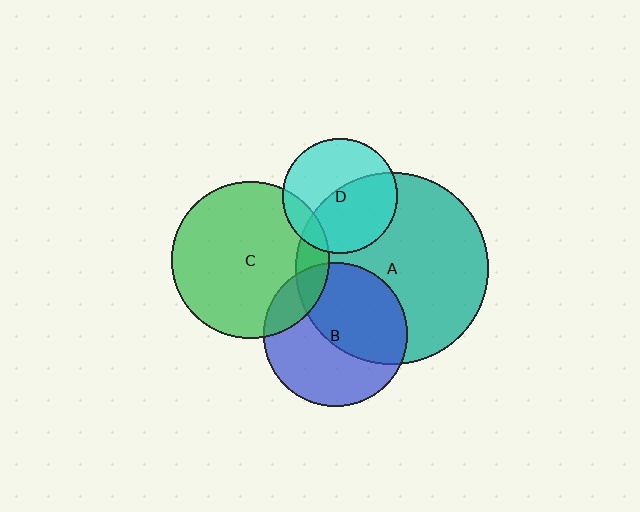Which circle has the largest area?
Circle A (teal).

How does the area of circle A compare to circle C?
Approximately 1.5 times.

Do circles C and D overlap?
Yes.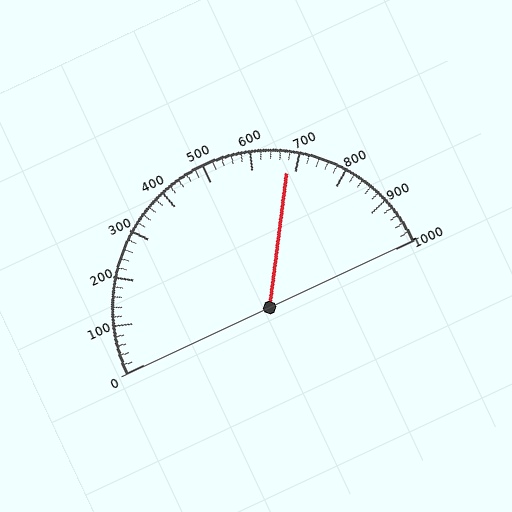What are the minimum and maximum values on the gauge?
The gauge ranges from 0 to 1000.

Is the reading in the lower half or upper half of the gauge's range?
The reading is in the upper half of the range (0 to 1000).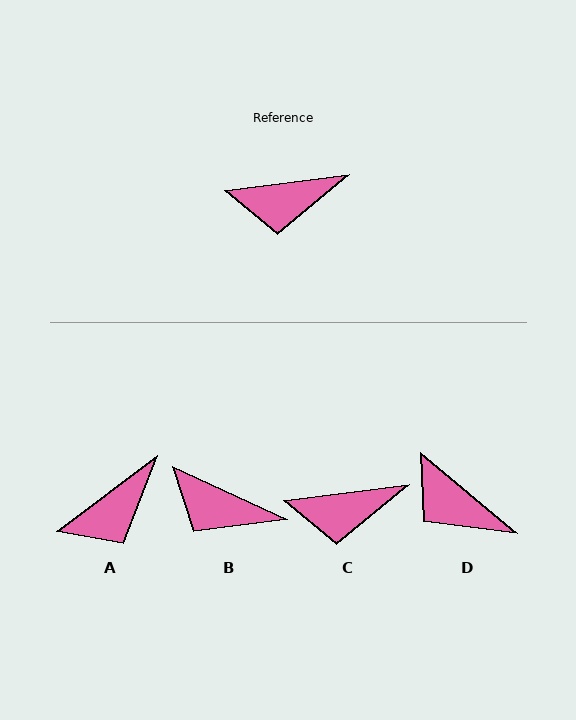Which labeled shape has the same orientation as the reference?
C.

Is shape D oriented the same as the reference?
No, it is off by about 47 degrees.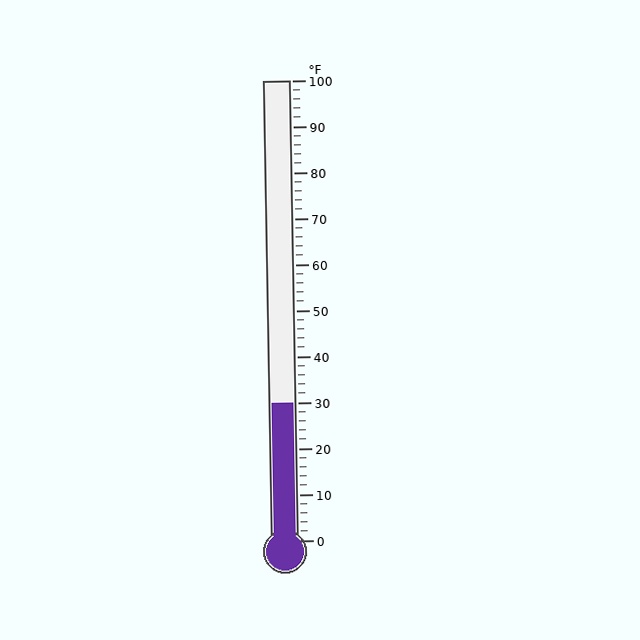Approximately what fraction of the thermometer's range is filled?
The thermometer is filled to approximately 30% of its range.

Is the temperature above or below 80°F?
The temperature is below 80°F.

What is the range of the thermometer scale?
The thermometer scale ranges from 0°F to 100°F.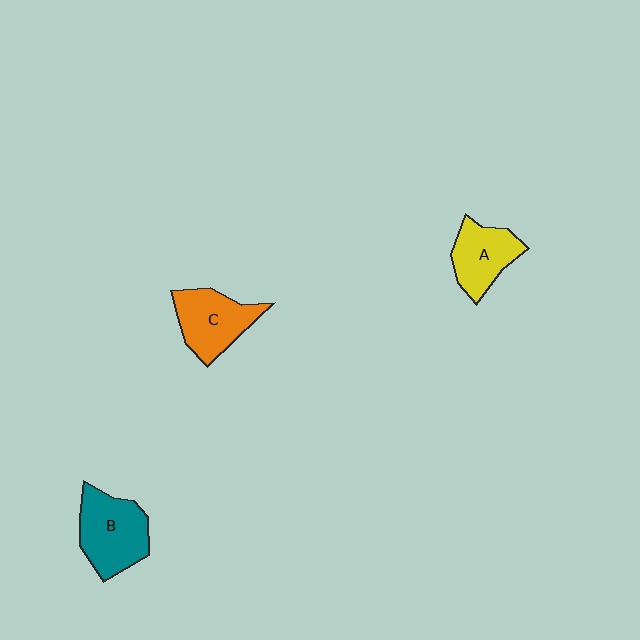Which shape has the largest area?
Shape B (teal).